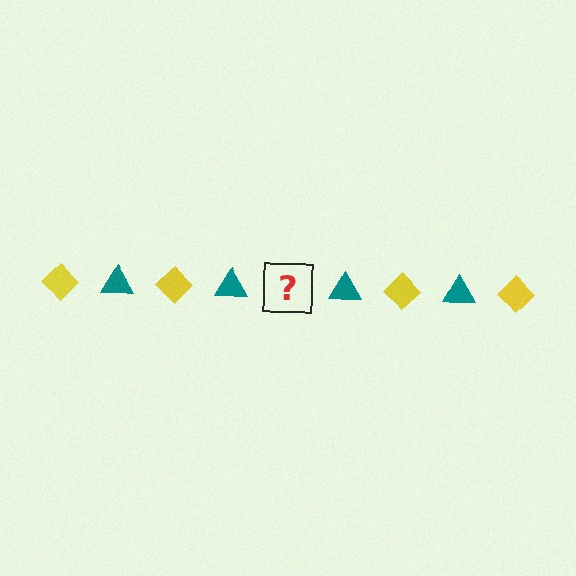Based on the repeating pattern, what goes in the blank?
The blank should be a yellow diamond.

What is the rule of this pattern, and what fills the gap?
The rule is that the pattern alternates between yellow diamond and teal triangle. The gap should be filled with a yellow diamond.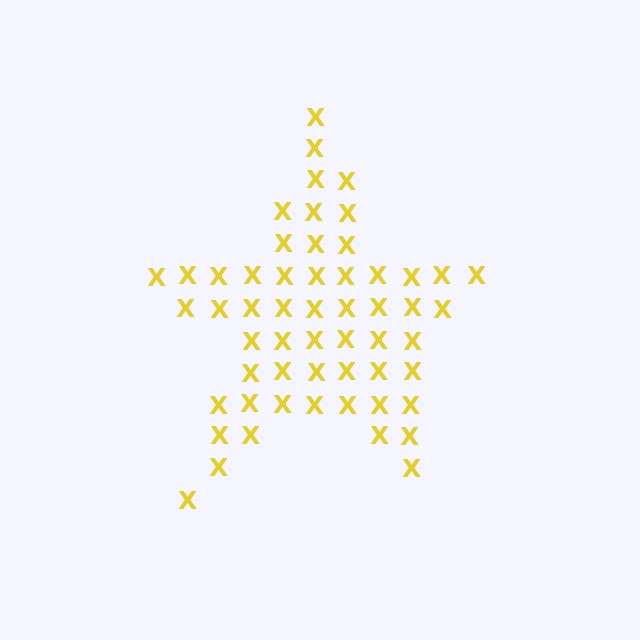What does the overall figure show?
The overall figure shows a star.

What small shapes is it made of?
It is made of small letter X's.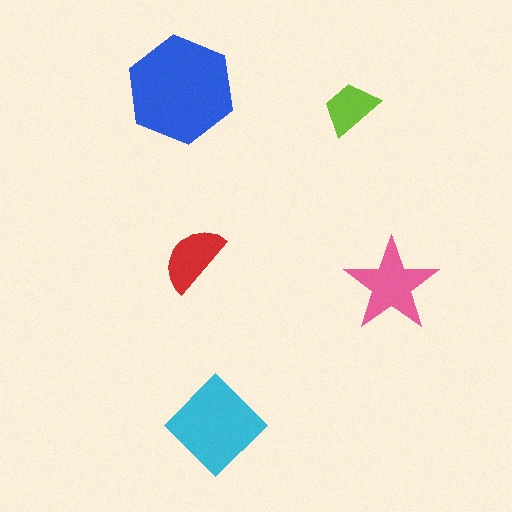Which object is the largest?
The blue hexagon.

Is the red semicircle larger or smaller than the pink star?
Smaller.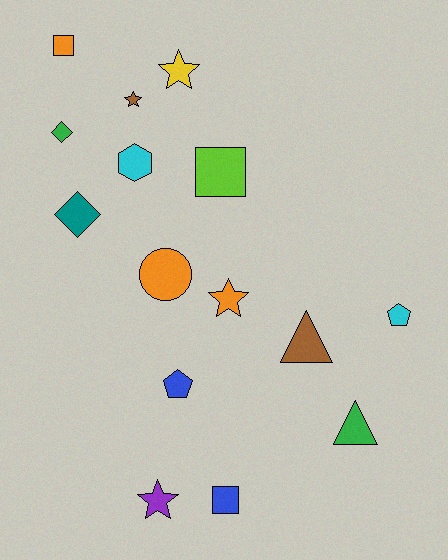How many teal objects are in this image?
There is 1 teal object.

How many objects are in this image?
There are 15 objects.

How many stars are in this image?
There are 4 stars.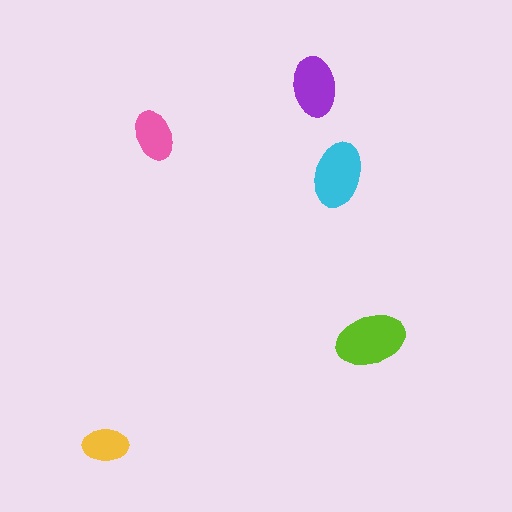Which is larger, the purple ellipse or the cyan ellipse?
The cyan one.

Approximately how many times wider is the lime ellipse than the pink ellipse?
About 1.5 times wider.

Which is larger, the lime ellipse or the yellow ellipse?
The lime one.